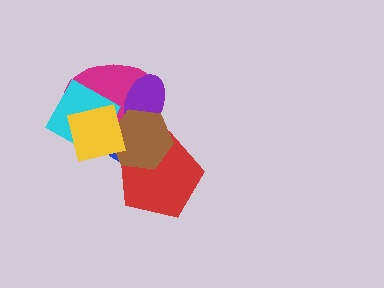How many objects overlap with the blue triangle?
6 objects overlap with the blue triangle.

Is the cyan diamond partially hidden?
Yes, it is partially covered by another shape.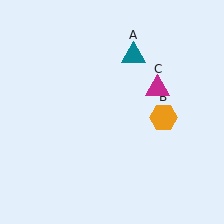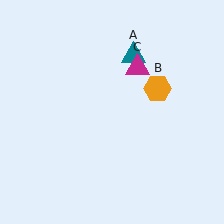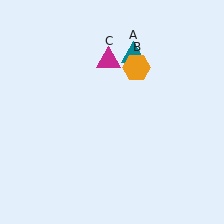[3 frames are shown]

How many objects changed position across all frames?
2 objects changed position: orange hexagon (object B), magenta triangle (object C).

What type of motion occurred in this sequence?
The orange hexagon (object B), magenta triangle (object C) rotated counterclockwise around the center of the scene.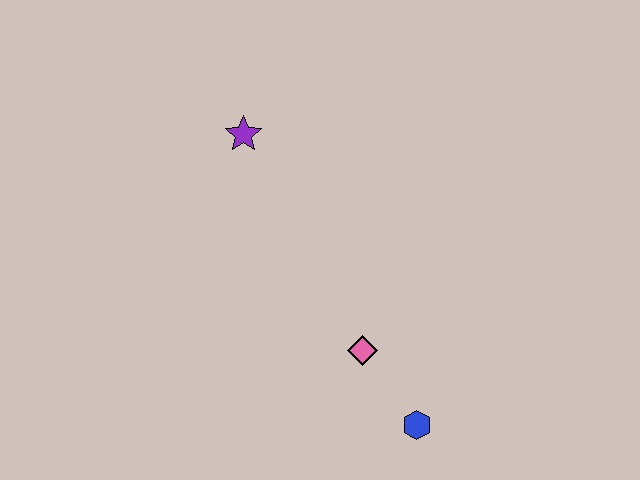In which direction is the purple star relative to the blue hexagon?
The purple star is above the blue hexagon.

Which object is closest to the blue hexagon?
The pink diamond is closest to the blue hexagon.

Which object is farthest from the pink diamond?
The purple star is farthest from the pink diamond.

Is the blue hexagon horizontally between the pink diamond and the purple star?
No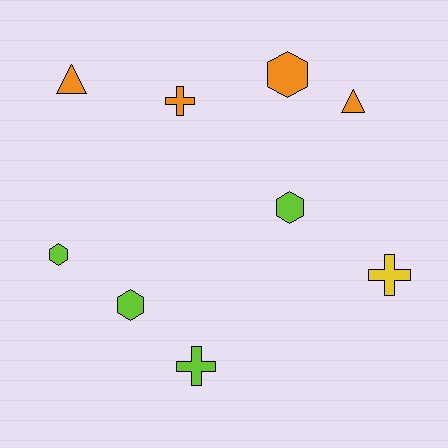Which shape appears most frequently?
Hexagon, with 4 objects.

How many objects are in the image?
There are 9 objects.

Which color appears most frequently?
Lime, with 4 objects.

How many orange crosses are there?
There is 1 orange cross.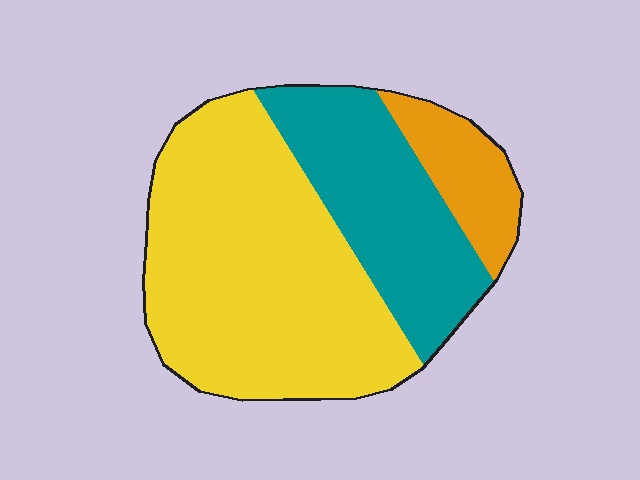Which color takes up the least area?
Orange, at roughly 10%.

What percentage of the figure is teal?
Teal covers about 30% of the figure.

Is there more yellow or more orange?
Yellow.